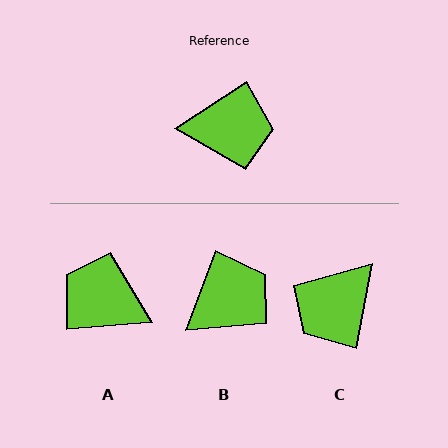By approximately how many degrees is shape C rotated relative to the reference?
Approximately 135 degrees clockwise.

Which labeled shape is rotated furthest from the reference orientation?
A, about 151 degrees away.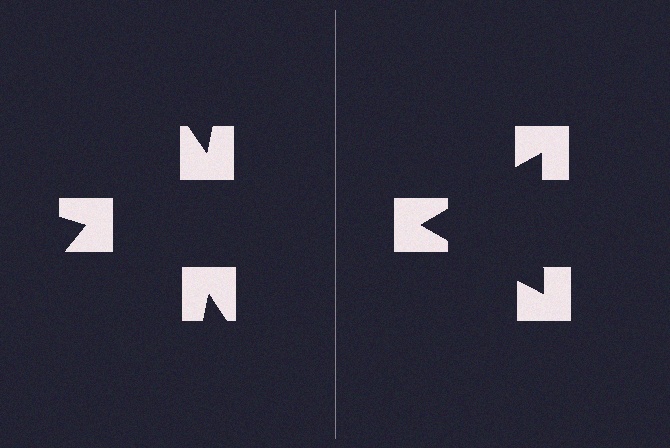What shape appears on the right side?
An illusory triangle.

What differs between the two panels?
The notched squares are positioned identically on both sides; only the wedge orientations differ. On the right they align to a triangle; on the left they are misaligned.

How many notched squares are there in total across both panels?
6 — 3 on each side.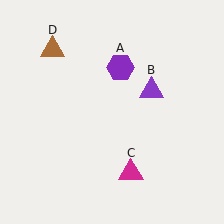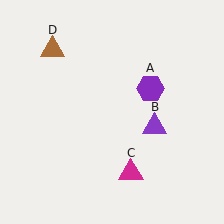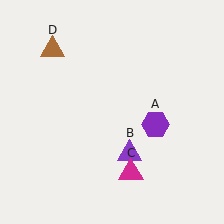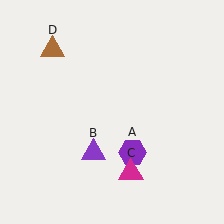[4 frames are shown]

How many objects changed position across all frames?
2 objects changed position: purple hexagon (object A), purple triangle (object B).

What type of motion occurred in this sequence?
The purple hexagon (object A), purple triangle (object B) rotated clockwise around the center of the scene.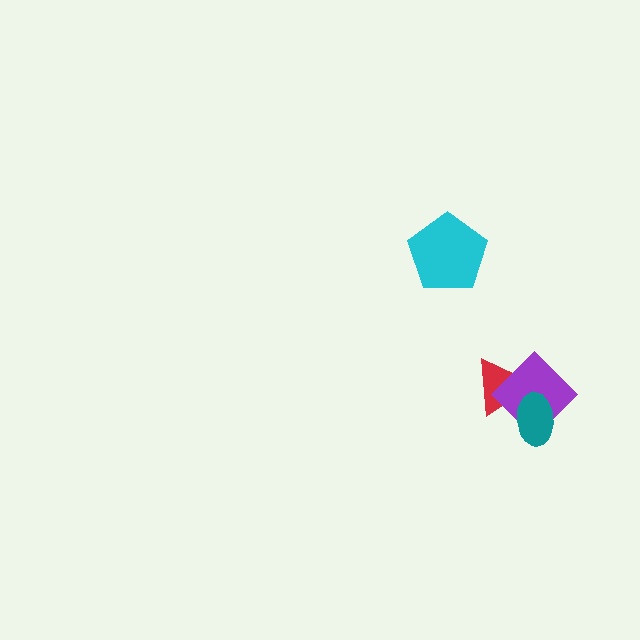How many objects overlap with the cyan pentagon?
0 objects overlap with the cyan pentagon.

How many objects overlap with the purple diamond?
2 objects overlap with the purple diamond.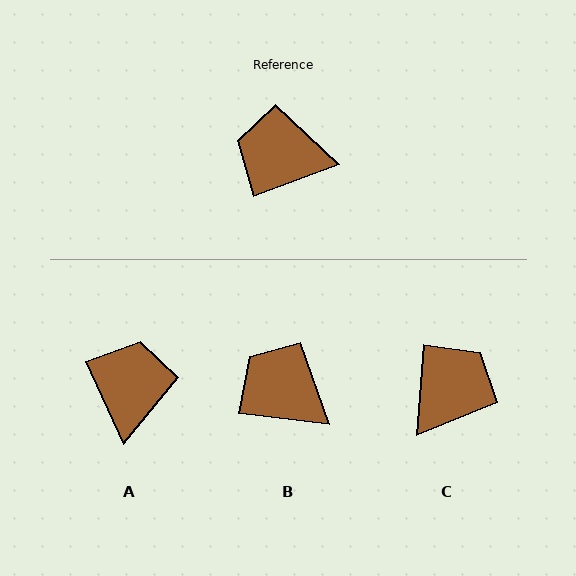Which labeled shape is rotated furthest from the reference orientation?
C, about 115 degrees away.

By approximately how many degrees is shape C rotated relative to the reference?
Approximately 115 degrees clockwise.